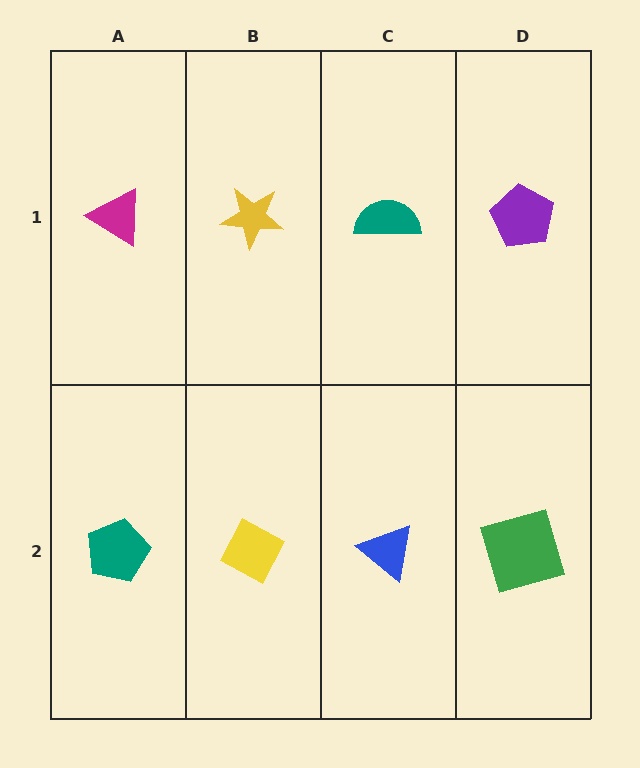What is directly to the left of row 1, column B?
A magenta triangle.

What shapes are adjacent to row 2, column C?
A teal semicircle (row 1, column C), a yellow diamond (row 2, column B), a green square (row 2, column D).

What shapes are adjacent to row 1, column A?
A teal pentagon (row 2, column A), a yellow star (row 1, column B).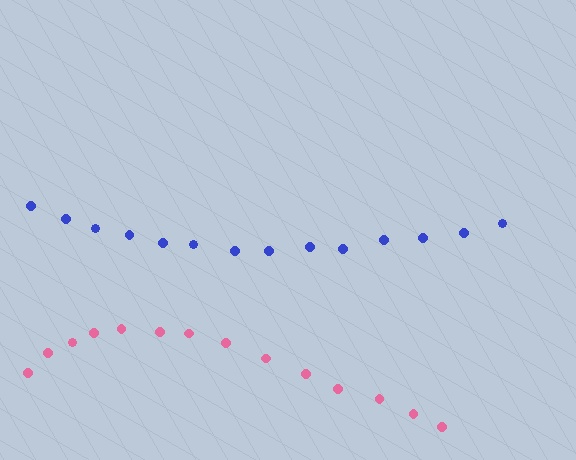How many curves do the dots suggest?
There are 2 distinct paths.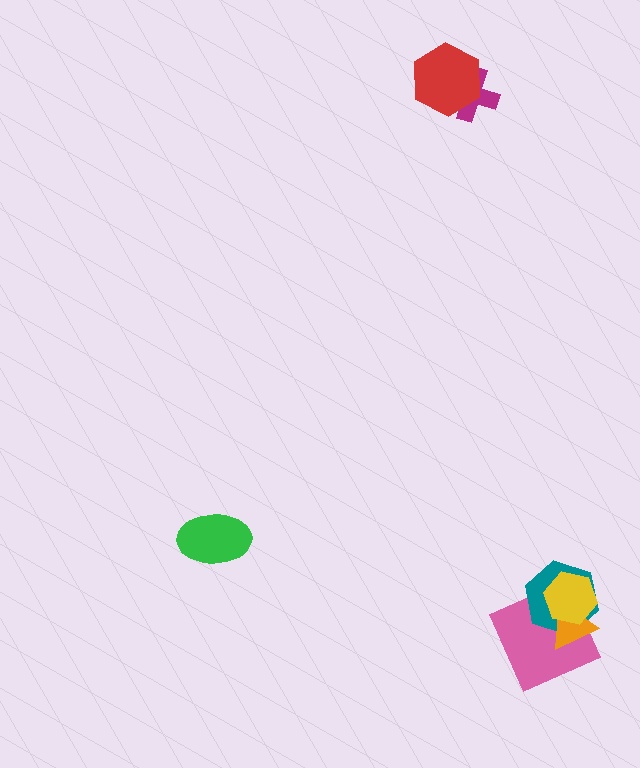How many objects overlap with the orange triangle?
3 objects overlap with the orange triangle.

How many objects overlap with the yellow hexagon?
3 objects overlap with the yellow hexagon.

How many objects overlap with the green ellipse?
0 objects overlap with the green ellipse.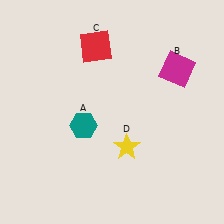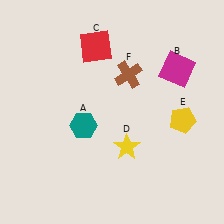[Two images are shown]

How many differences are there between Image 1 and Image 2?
There are 2 differences between the two images.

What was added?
A yellow pentagon (E), a brown cross (F) were added in Image 2.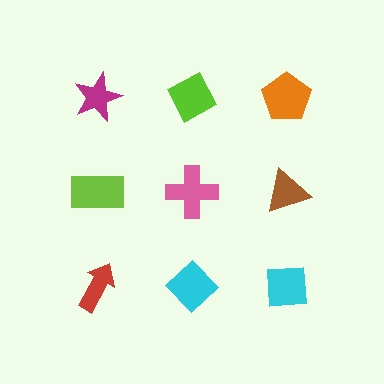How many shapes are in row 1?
3 shapes.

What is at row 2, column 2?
A pink cross.